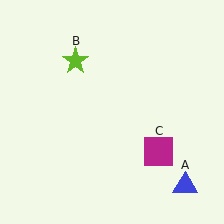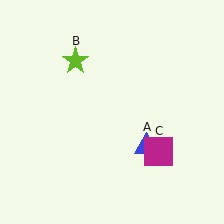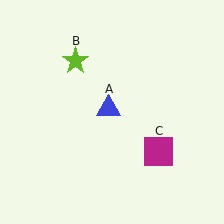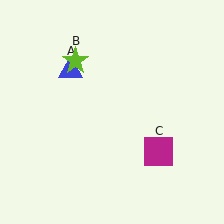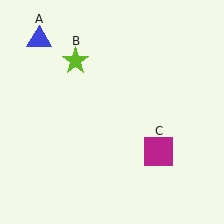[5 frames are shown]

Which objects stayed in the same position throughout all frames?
Lime star (object B) and magenta square (object C) remained stationary.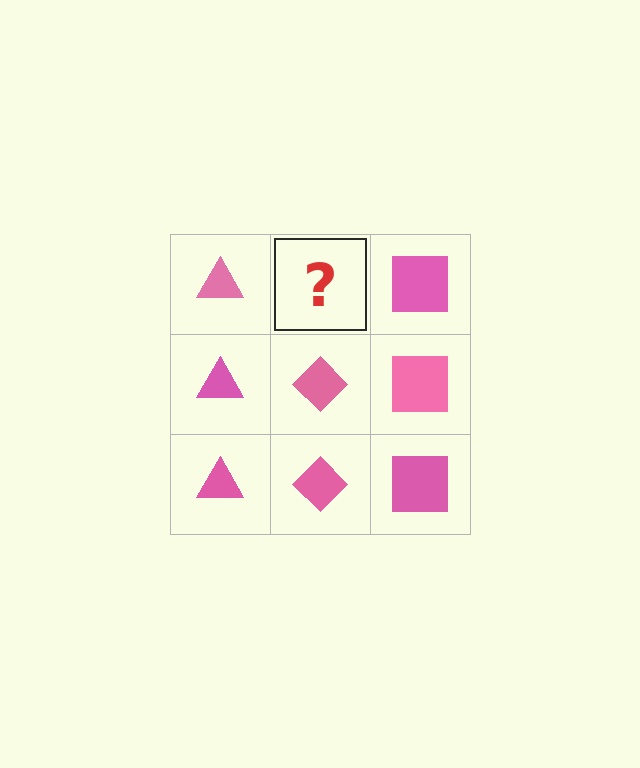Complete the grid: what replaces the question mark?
The question mark should be replaced with a pink diamond.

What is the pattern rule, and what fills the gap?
The rule is that each column has a consistent shape. The gap should be filled with a pink diamond.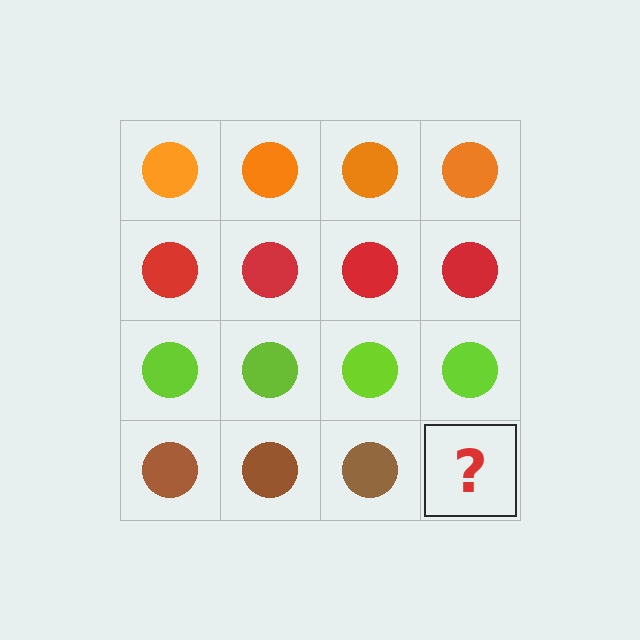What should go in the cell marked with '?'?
The missing cell should contain a brown circle.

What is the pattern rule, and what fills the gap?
The rule is that each row has a consistent color. The gap should be filled with a brown circle.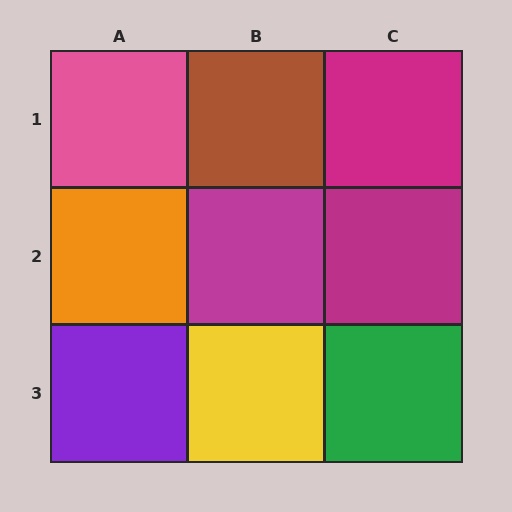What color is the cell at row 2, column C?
Magenta.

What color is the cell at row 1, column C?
Magenta.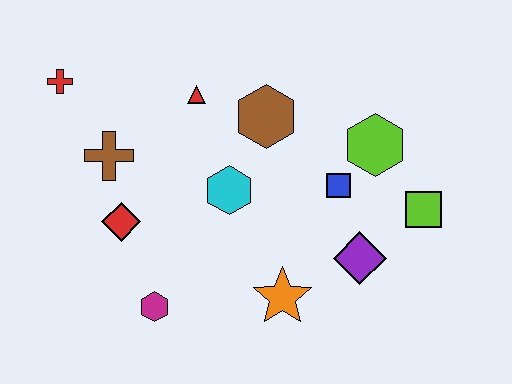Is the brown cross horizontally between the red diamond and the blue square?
No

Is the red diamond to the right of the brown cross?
Yes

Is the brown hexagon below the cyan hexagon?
No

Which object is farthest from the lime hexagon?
The red cross is farthest from the lime hexagon.